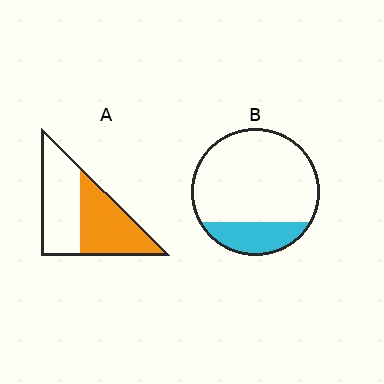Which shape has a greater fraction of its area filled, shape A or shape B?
Shape A.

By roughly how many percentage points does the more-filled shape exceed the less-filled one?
By roughly 30 percentage points (A over B).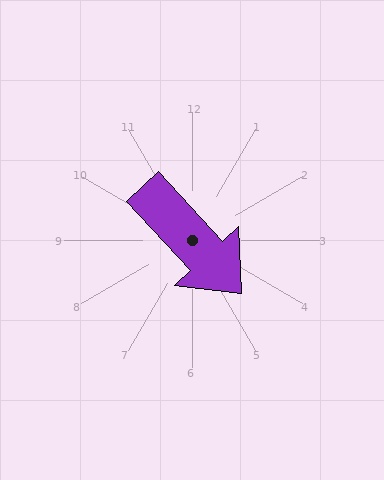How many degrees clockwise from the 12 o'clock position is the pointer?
Approximately 137 degrees.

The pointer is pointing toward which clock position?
Roughly 5 o'clock.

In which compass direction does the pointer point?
Southeast.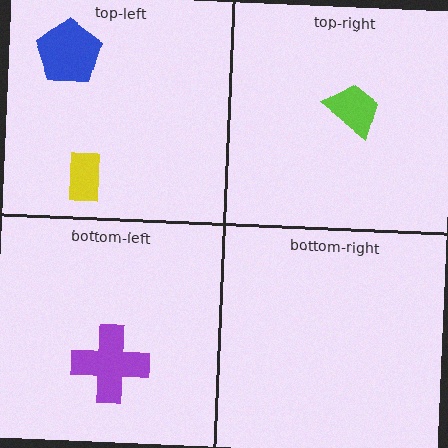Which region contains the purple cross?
The bottom-left region.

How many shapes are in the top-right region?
1.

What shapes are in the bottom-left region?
The purple cross.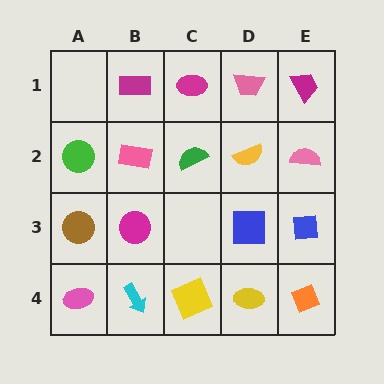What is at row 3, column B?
A magenta circle.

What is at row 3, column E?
A blue square.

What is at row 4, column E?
An orange diamond.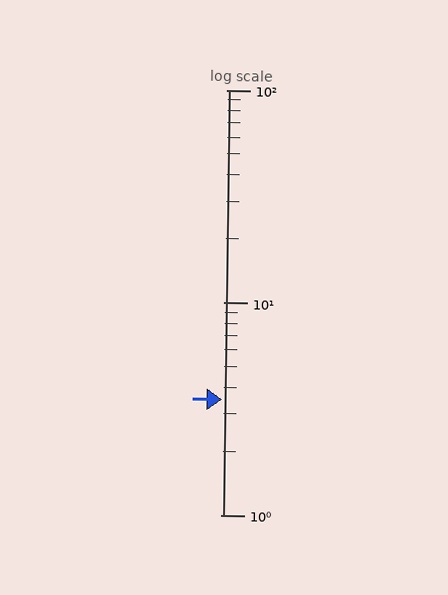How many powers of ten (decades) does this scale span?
The scale spans 2 decades, from 1 to 100.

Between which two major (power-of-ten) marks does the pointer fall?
The pointer is between 1 and 10.